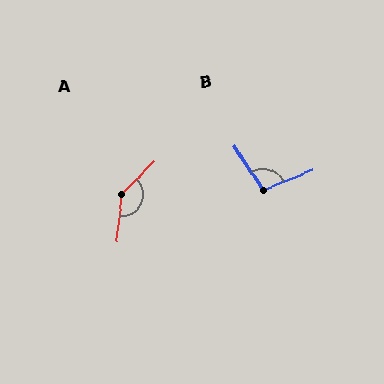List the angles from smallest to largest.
B (102°), A (141°).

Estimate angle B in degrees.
Approximately 102 degrees.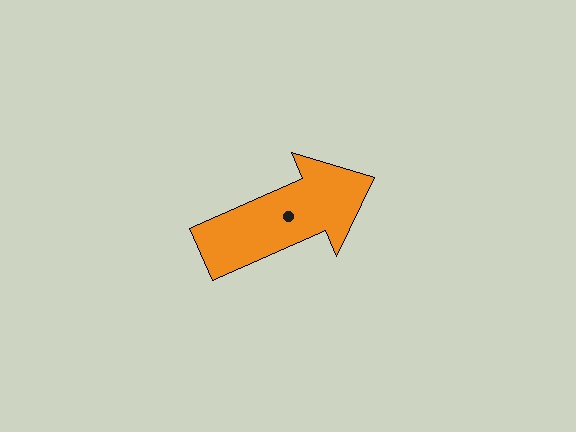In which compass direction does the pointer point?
Northeast.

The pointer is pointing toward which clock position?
Roughly 2 o'clock.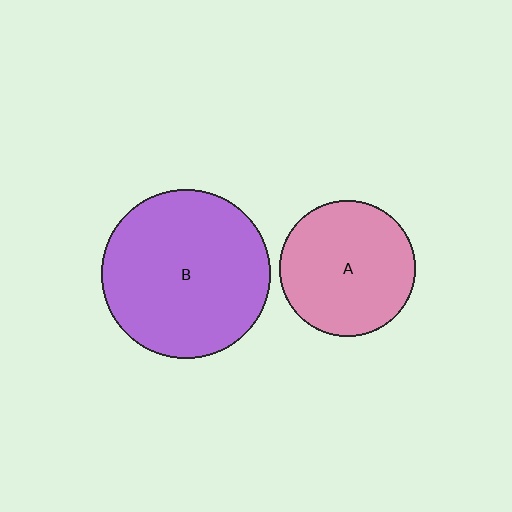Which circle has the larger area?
Circle B (purple).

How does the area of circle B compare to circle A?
Approximately 1.6 times.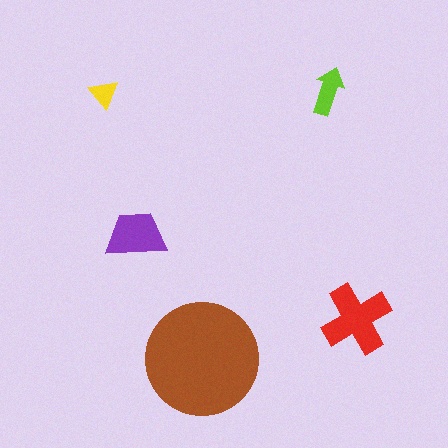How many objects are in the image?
There are 5 objects in the image.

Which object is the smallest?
The yellow triangle.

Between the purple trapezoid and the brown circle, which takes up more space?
The brown circle.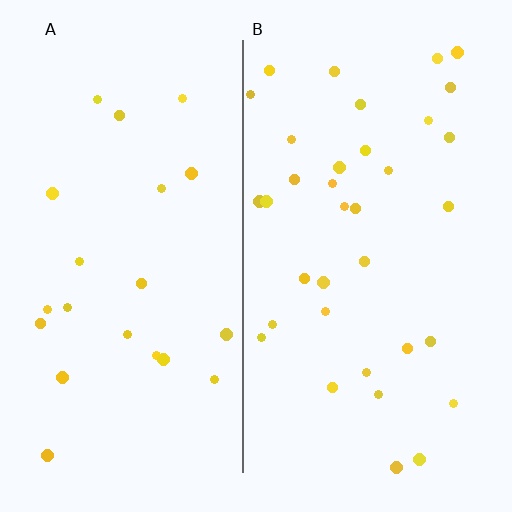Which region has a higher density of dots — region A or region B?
B (the right).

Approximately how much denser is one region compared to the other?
Approximately 1.7× — region B over region A.